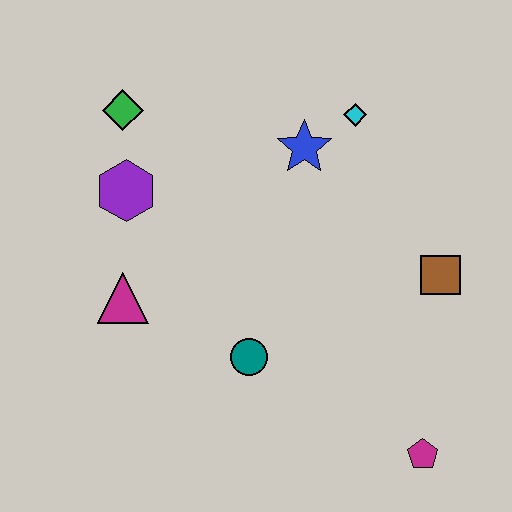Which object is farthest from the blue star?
The magenta pentagon is farthest from the blue star.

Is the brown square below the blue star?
Yes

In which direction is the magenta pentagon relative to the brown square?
The magenta pentagon is below the brown square.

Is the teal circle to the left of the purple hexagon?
No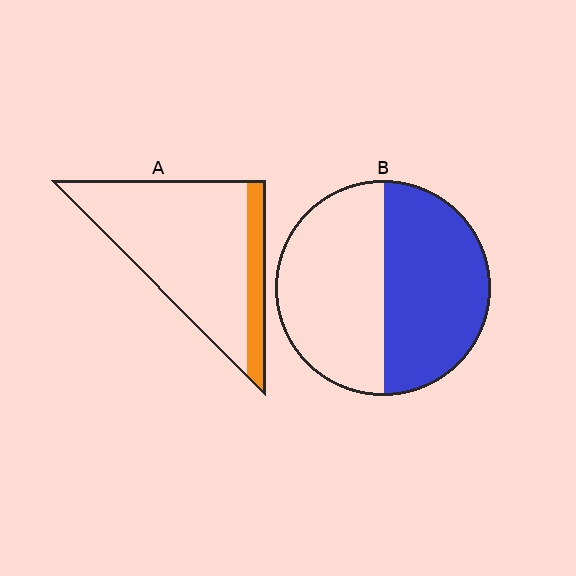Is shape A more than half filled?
No.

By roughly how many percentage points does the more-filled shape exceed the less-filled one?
By roughly 35 percentage points (B over A).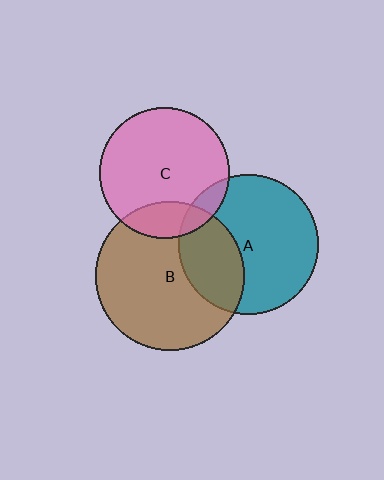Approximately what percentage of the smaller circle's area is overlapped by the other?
Approximately 20%.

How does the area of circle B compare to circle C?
Approximately 1.3 times.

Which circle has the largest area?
Circle B (brown).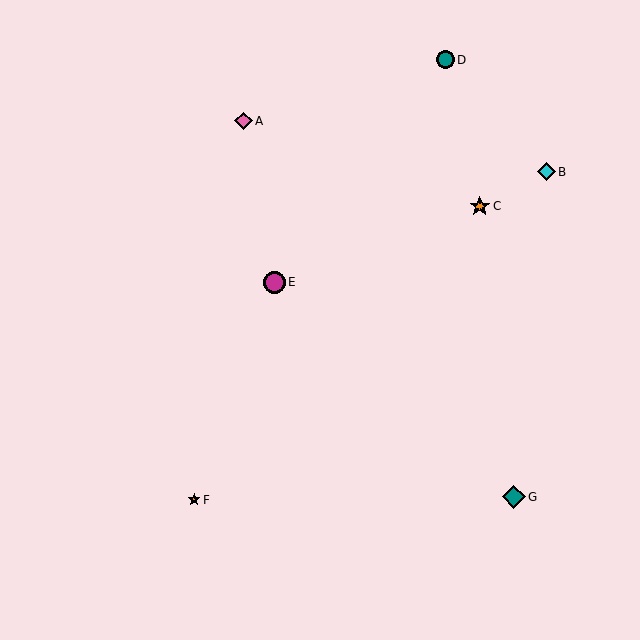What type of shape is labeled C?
Shape C is an orange star.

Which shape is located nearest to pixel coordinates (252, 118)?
The pink diamond (labeled A) at (244, 121) is nearest to that location.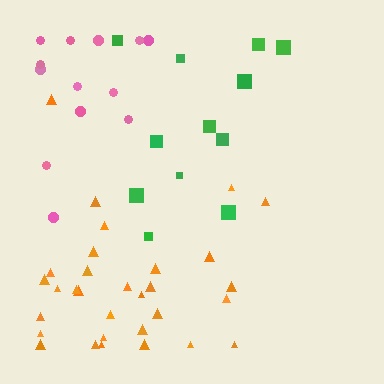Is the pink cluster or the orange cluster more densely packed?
Orange.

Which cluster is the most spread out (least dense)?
Pink.